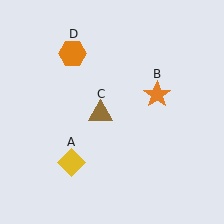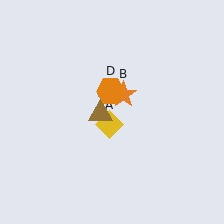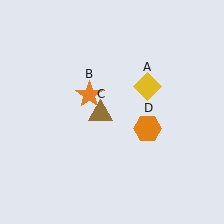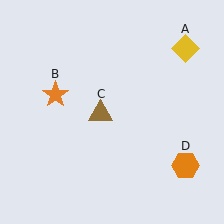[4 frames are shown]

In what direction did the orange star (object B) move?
The orange star (object B) moved left.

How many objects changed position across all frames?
3 objects changed position: yellow diamond (object A), orange star (object B), orange hexagon (object D).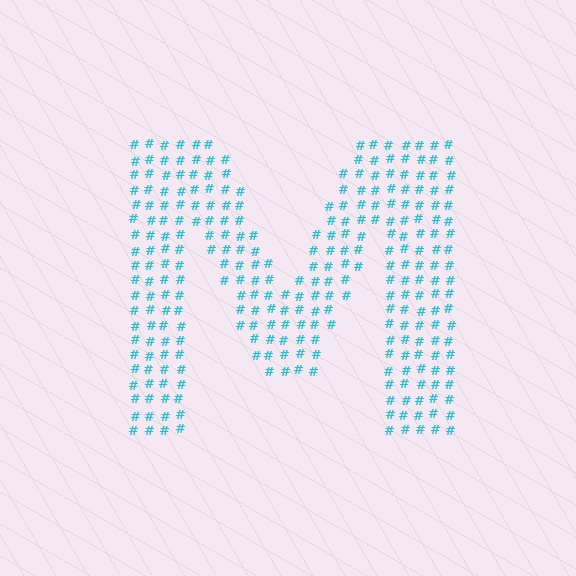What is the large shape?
The large shape is the letter M.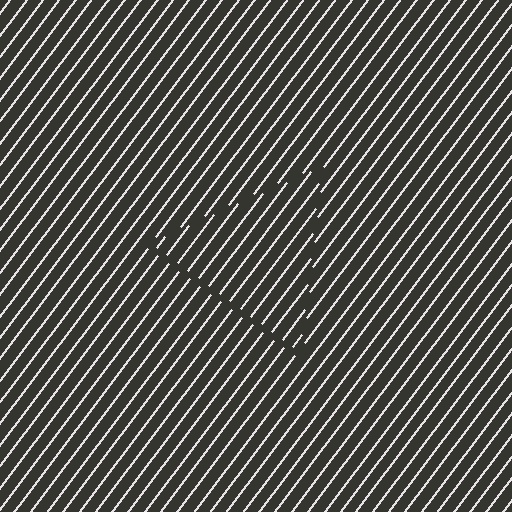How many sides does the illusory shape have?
3 sides — the line-ends trace a triangle.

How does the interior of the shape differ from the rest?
The interior of the shape contains the same grating, shifted by half a period — the contour is defined by the phase discontinuity where line-ends from the inner and outer gratings abut.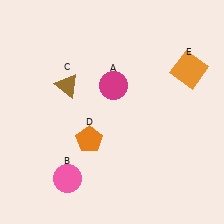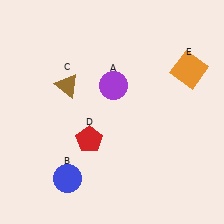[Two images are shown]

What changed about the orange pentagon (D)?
In Image 1, D is orange. In Image 2, it changed to red.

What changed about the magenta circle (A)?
In Image 1, A is magenta. In Image 2, it changed to purple.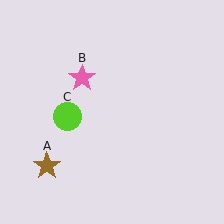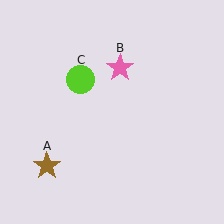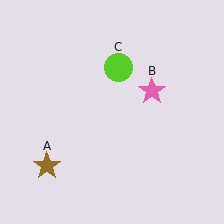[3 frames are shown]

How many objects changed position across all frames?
2 objects changed position: pink star (object B), lime circle (object C).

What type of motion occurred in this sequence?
The pink star (object B), lime circle (object C) rotated clockwise around the center of the scene.